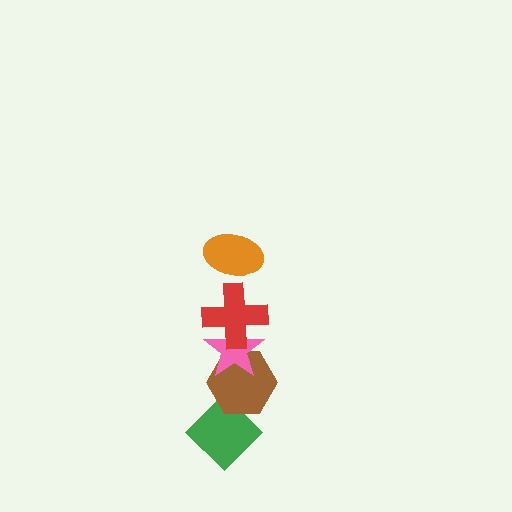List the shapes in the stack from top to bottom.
From top to bottom: the orange ellipse, the red cross, the pink star, the brown hexagon, the green diamond.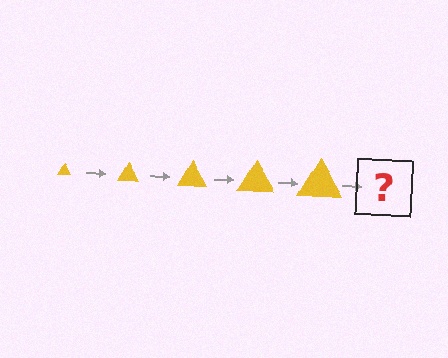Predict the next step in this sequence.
The next step is a yellow triangle, larger than the previous one.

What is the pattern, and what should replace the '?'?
The pattern is that the triangle gets progressively larger each step. The '?' should be a yellow triangle, larger than the previous one.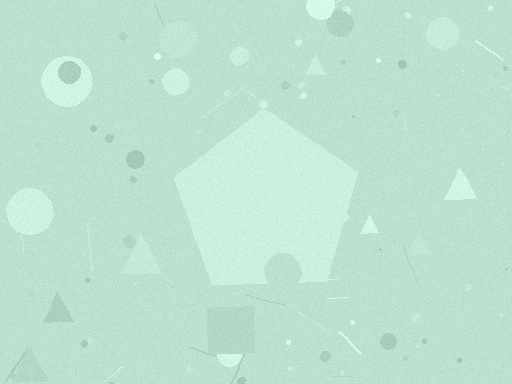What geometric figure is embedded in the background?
A pentagon is embedded in the background.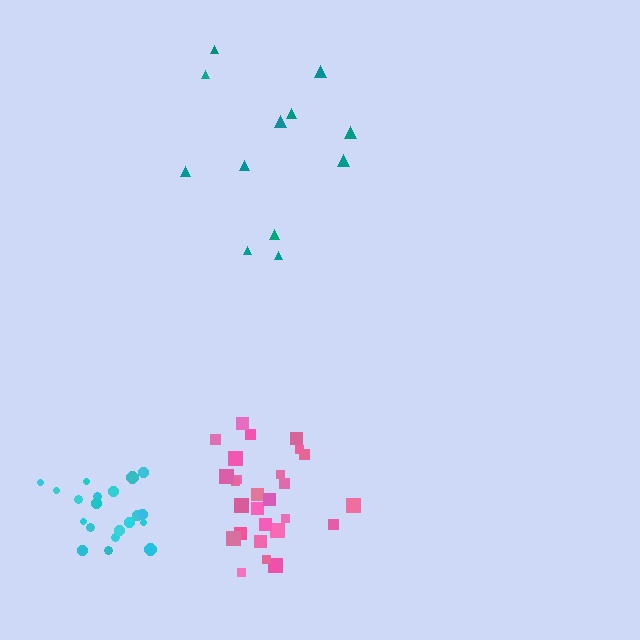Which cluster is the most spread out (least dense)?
Teal.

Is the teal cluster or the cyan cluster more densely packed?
Cyan.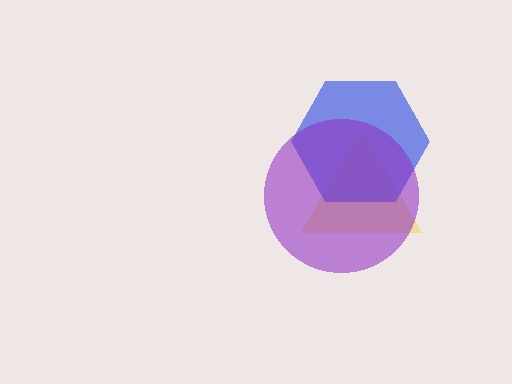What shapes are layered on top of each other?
The layered shapes are: a yellow triangle, a blue hexagon, a purple circle.